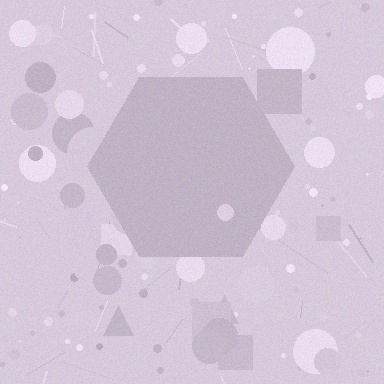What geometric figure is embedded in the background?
A hexagon is embedded in the background.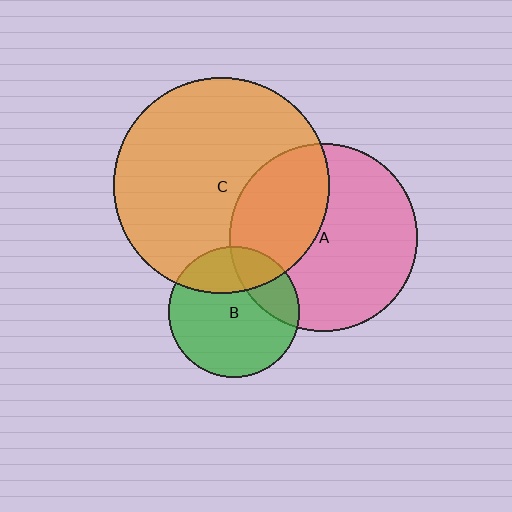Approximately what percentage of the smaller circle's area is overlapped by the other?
Approximately 25%.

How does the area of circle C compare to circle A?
Approximately 1.3 times.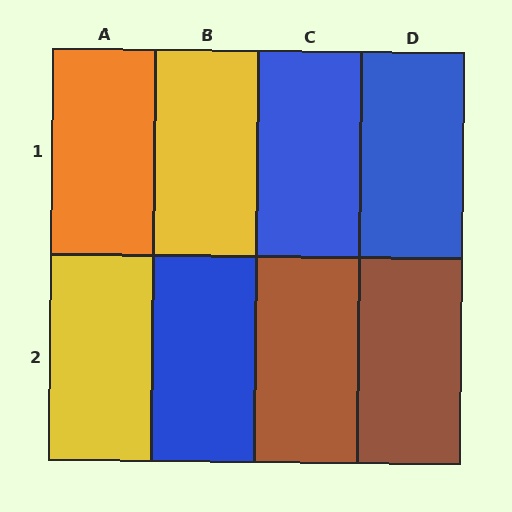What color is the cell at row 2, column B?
Blue.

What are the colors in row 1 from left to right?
Orange, yellow, blue, blue.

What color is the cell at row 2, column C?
Brown.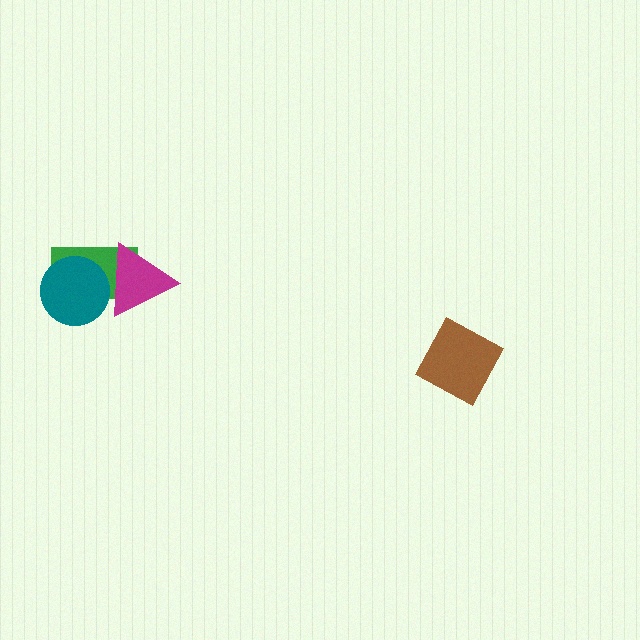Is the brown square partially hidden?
No, no other shape covers it.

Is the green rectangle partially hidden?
Yes, it is partially covered by another shape.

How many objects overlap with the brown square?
0 objects overlap with the brown square.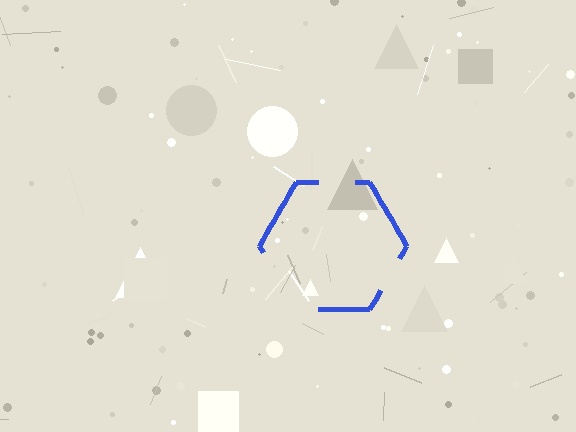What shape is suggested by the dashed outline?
The dashed outline suggests a hexagon.